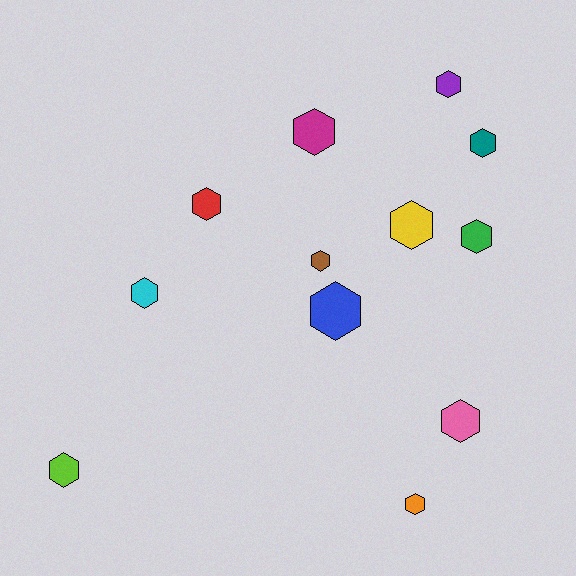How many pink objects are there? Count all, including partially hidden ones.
There is 1 pink object.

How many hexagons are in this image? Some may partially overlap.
There are 12 hexagons.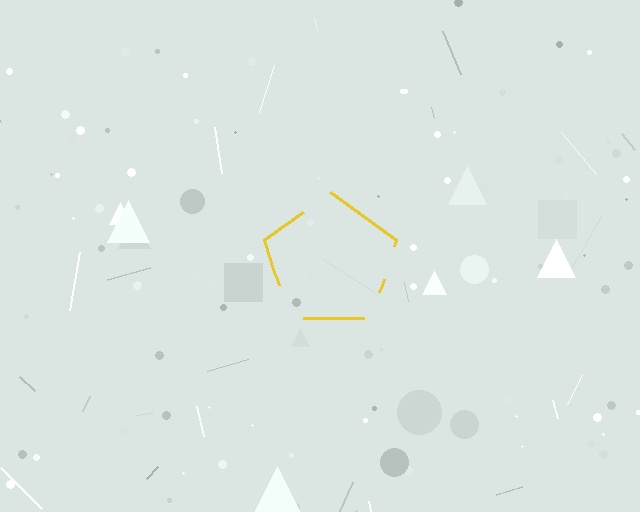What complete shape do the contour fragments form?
The contour fragments form a pentagon.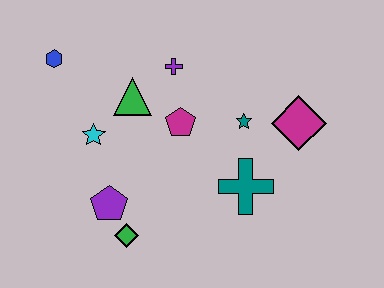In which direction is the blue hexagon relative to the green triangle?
The blue hexagon is to the left of the green triangle.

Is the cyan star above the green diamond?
Yes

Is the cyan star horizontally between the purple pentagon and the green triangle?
No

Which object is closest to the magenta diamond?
The teal star is closest to the magenta diamond.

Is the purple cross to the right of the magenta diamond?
No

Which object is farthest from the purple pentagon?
The magenta diamond is farthest from the purple pentagon.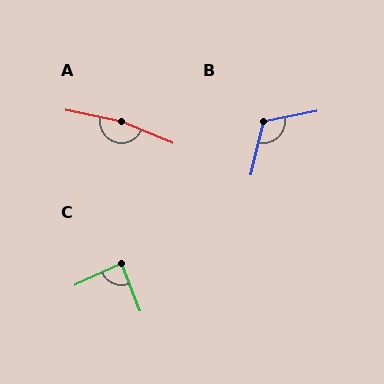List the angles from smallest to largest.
C (86°), B (114°), A (169°).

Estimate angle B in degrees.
Approximately 114 degrees.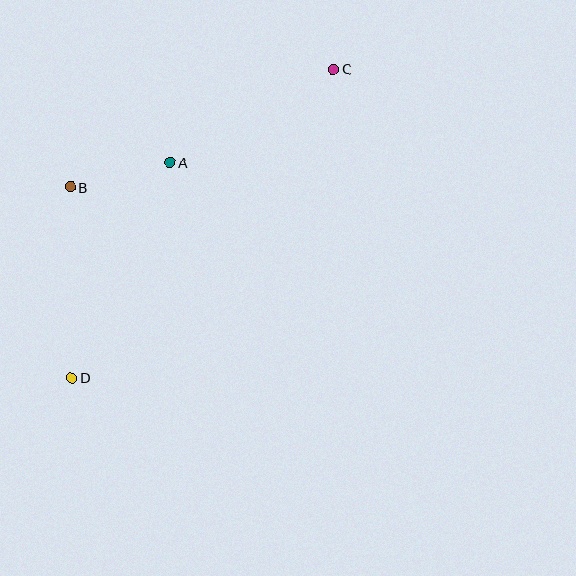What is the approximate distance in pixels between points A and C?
The distance between A and C is approximately 188 pixels.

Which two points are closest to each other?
Points A and B are closest to each other.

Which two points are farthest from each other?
Points C and D are farthest from each other.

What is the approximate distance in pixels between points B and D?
The distance between B and D is approximately 191 pixels.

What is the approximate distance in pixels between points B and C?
The distance between B and C is approximately 288 pixels.